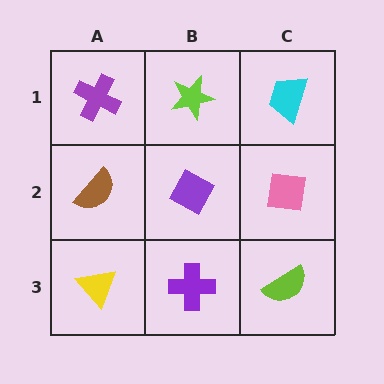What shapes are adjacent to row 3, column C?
A pink square (row 2, column C), a purple cross (row 3, column B).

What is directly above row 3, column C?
A pink square.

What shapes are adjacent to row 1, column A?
A brown semicircle (row 2, column A), a lime star (row 1, column B).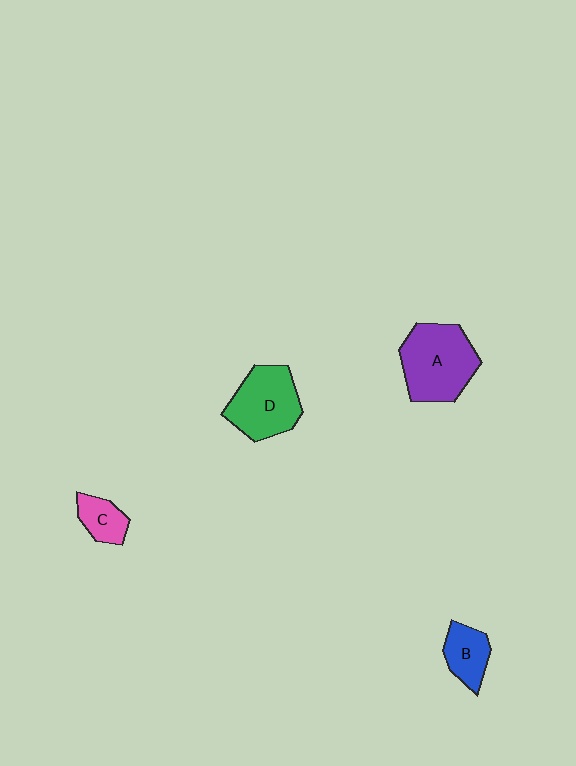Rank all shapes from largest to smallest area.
From largest to smallest: A (purple), D (green), B (blue), C (pink).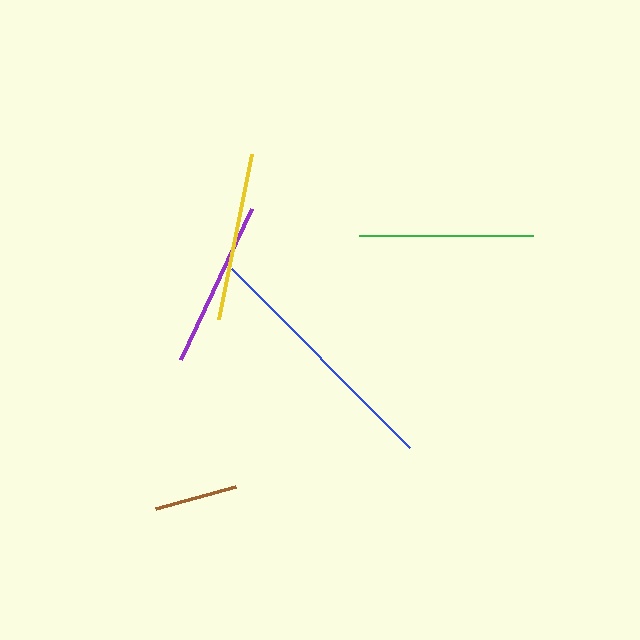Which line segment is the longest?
The blue line is the longest at approximately 252 pixels.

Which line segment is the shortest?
The brown line is the shortest at approximately 83 pixels.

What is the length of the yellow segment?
The yellow segment is approximately 168 pixels long.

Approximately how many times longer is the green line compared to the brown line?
The green line is approximately 2.1 times the length of the brown line.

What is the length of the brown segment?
The brown segment is approximately 83 pixels long.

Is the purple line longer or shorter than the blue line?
The blue line is longer than the purple line.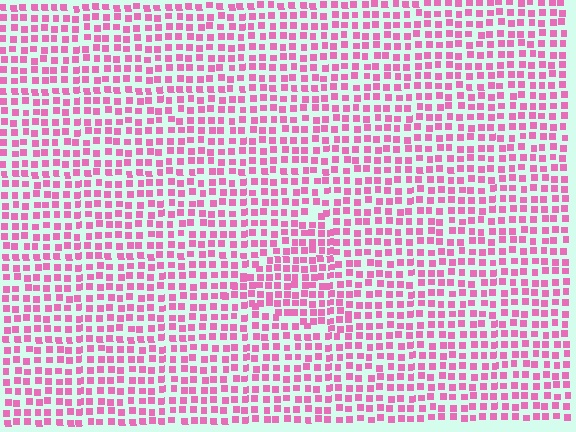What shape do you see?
I see a triangle.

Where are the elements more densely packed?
The elements are more densely packed inside the triangle boundary.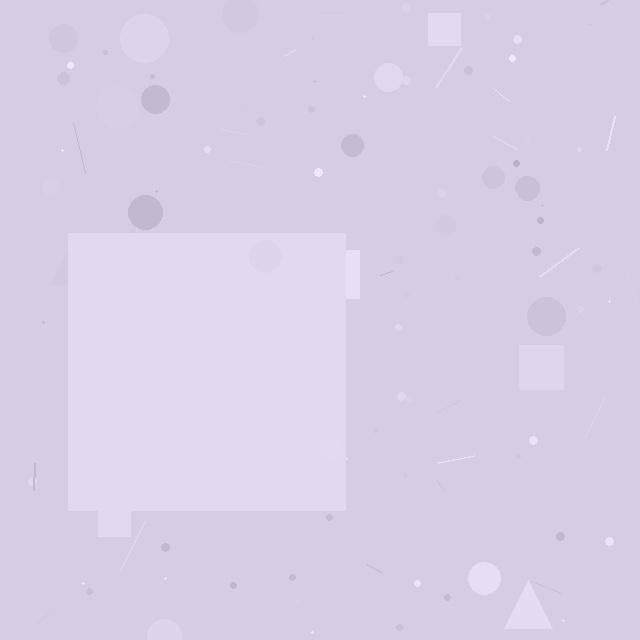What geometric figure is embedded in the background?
A square is embedded in the background.